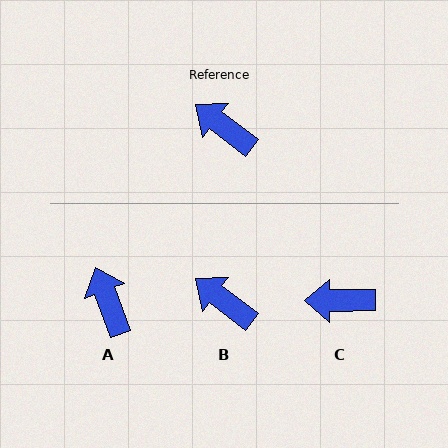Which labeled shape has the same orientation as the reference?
B.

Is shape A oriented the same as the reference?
No, it is off by about 32 degrees.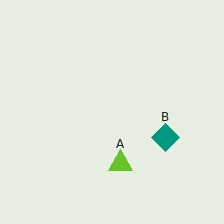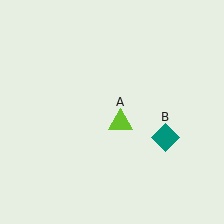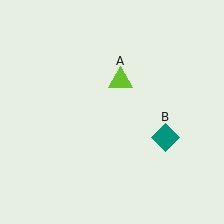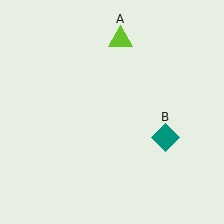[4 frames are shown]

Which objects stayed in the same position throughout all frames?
Teal diamond (object B) remained stationary.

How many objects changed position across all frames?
1 object changed position: lime triangle (object A).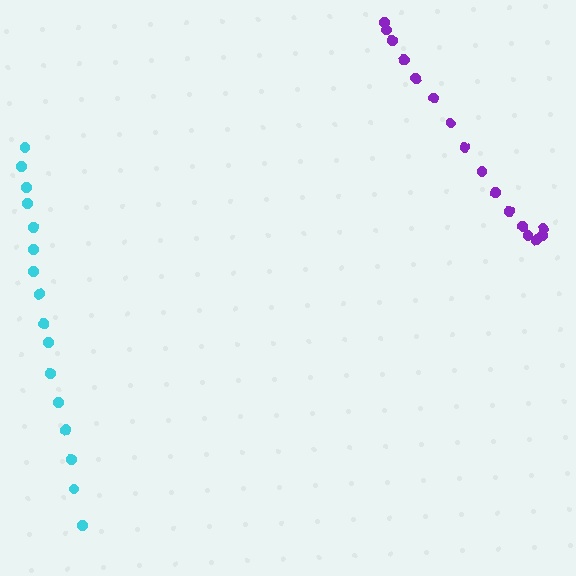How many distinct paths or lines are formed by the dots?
There are 2 distinct paths.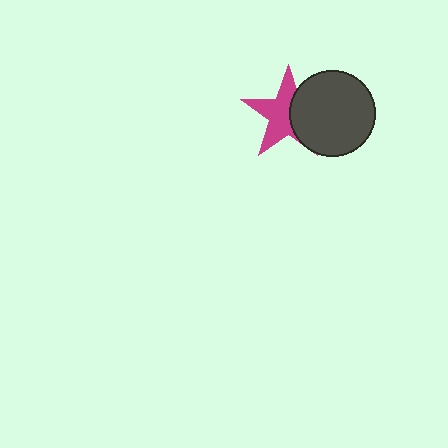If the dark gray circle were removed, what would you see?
You would see the complete magenta star.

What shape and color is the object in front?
The object in front is a dark gray circle.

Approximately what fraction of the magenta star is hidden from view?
Roughly 41% of the magenta star is hidden behind the dark gray circle.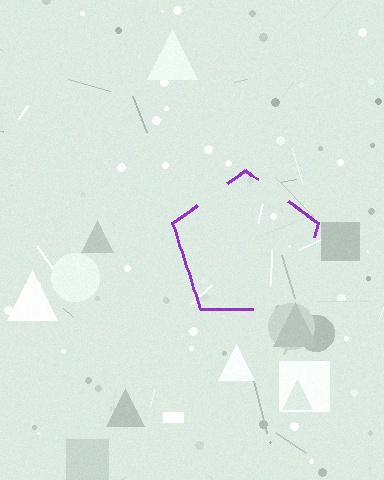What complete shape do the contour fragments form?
The contour fragments form a pentagon.